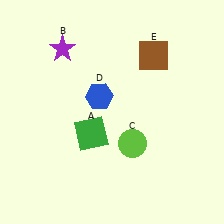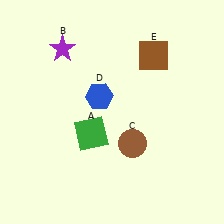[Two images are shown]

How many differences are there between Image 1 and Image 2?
There is 1 difference between the two images.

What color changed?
The circle (C) changed from lime in Image 1 to brown in Image 2.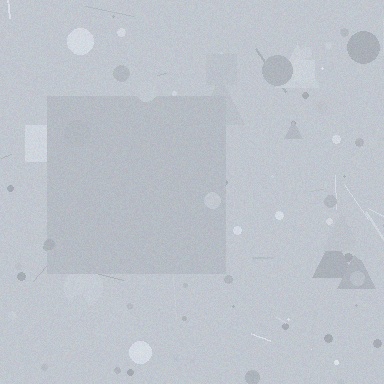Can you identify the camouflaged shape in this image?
The camouflaged shape is a square.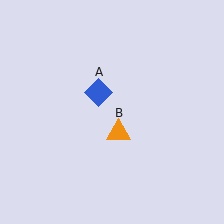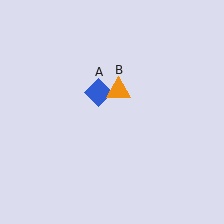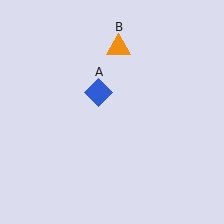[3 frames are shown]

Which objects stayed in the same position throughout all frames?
Blue diamond (object A) remained stationary.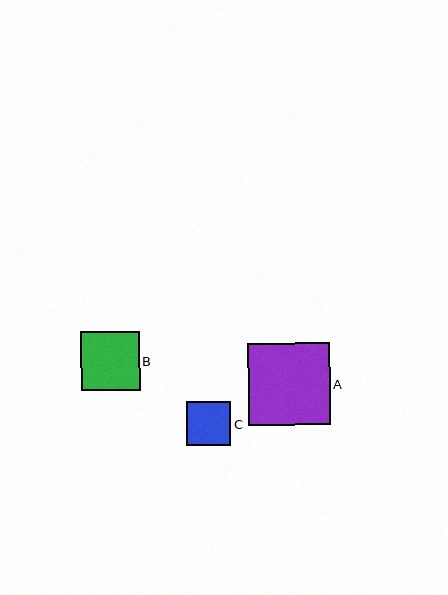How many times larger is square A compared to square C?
Square A is approximately 1.9 times the size of square C.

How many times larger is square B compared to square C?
Square B is approximately 1.3 times the size of square C.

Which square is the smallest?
Square C is the smallest with a size of approximately 44 pixels.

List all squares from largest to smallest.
From largest to smallest: A, B, C.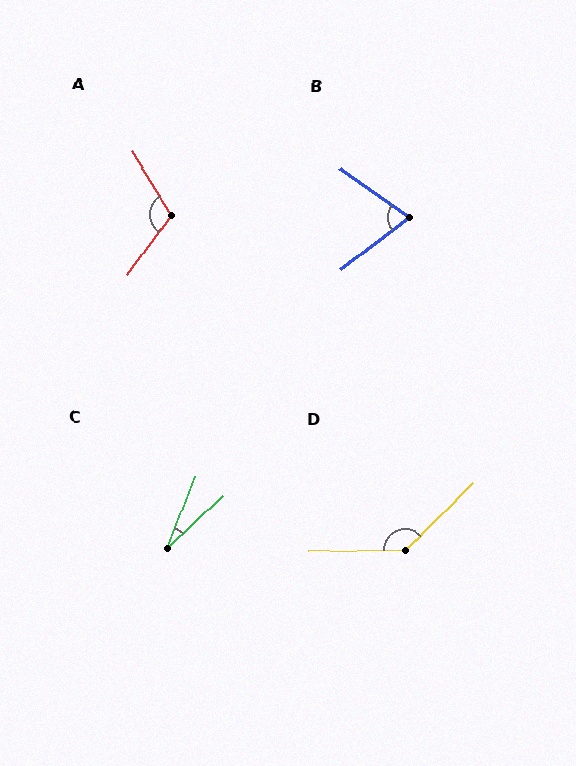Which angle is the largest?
D, at approximately 136 degrees.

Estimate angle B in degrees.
Approximately 74 degrees.